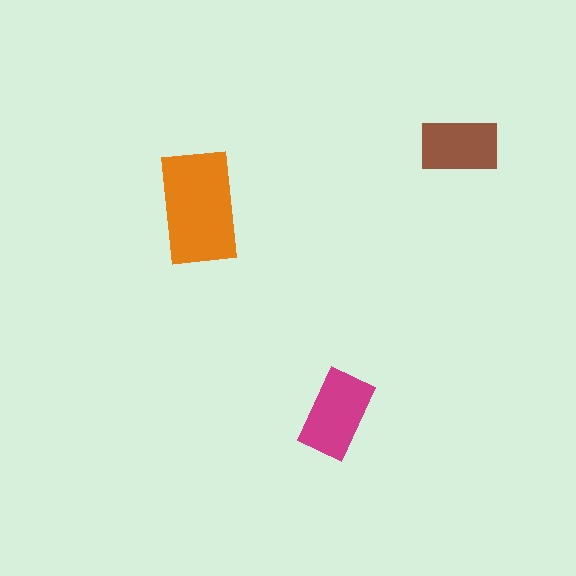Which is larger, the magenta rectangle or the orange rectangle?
The orange one.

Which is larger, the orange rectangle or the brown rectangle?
The orange one.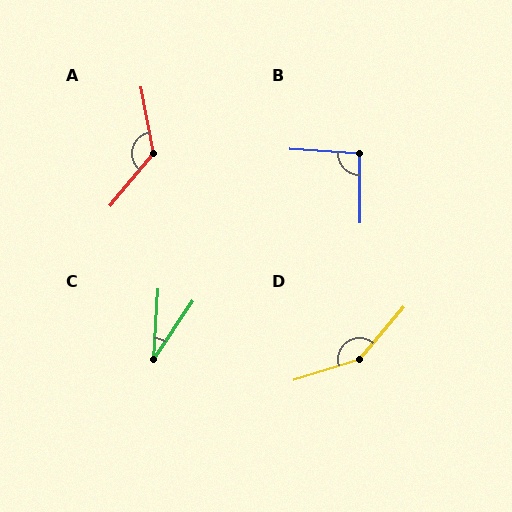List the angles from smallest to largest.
C (30°), B (95°), A (130°), D (147°).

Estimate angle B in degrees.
Approximately 95 degrees.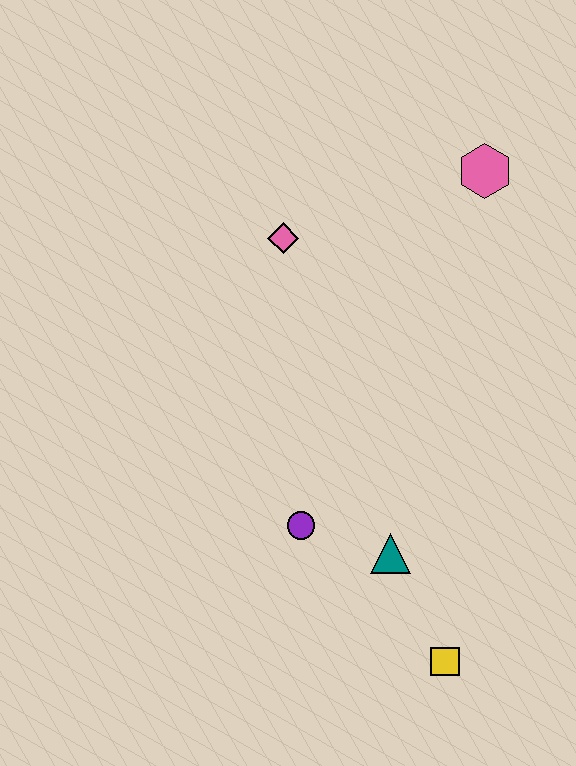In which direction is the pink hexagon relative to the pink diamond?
The pink hexagon is to the right of the pink diamond.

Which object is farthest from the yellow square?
The pink hexagon is farthest from the yellow square.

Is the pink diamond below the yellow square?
No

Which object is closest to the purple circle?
The teal triangle is closest to the purple circle.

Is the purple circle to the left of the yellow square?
Yes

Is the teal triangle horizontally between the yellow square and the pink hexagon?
No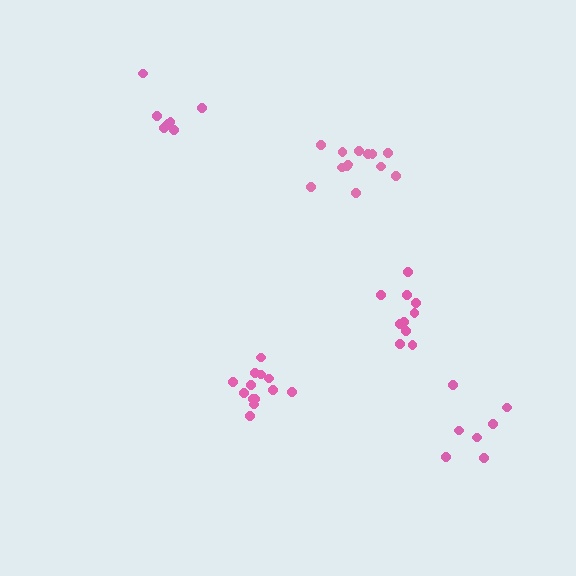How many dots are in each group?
Group 1: 10 dots, Group 2: 13 dots, Group 3: 7 dots, Group 4: 13 dots, Group 5: 7 dots (50 total).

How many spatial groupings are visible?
There are 5 spatial groupings.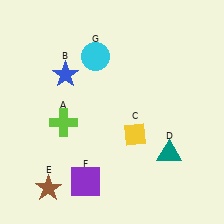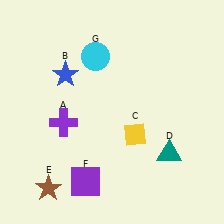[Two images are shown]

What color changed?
The cross (A) changed from lime in Image 1 to purple in Image 2.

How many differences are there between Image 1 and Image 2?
There is 1 difference between the two images.